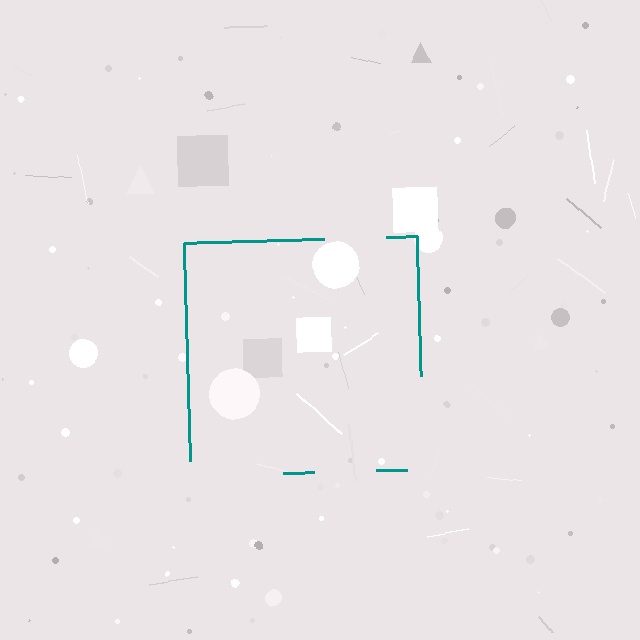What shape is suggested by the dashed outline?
The dashed outline suggests a square.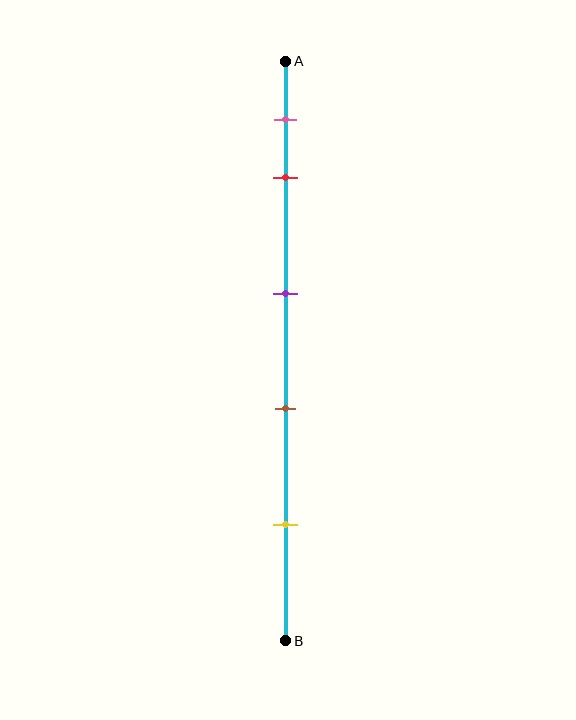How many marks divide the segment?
There are 5 marks dividing the segment.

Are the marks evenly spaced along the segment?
No, the marks are not evenly spaced.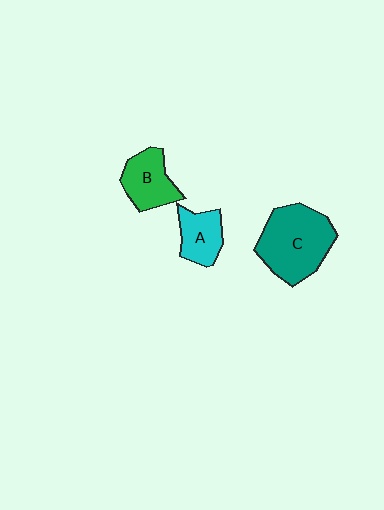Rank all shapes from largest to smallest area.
From largest to smallest: C (teal), B (green), A (cyan).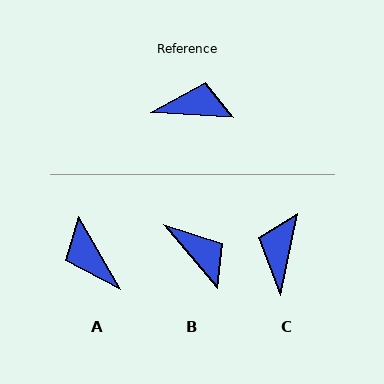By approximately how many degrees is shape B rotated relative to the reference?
Approximately 47 degrees clockwise.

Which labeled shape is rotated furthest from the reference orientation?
A, about 124 degrees away.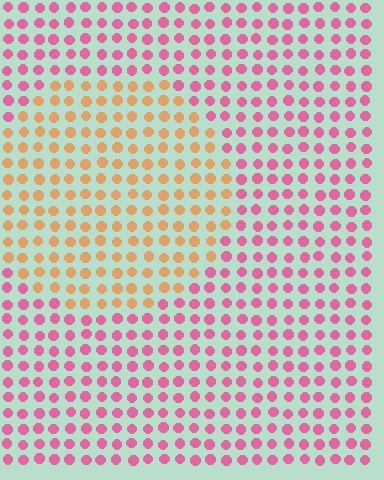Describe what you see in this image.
The image is filled with small pink elements in a uniform arrangement. A circle-shaped region is visible where the elements are tinted to a slightly different hue, forming a subtle color boundary.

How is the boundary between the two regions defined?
The boundary is defined purely by a slight shift in hue (about 56 degrees). Spacing, size, and orientation are identical on both sides.